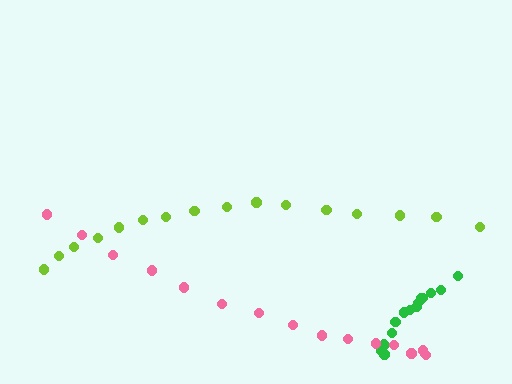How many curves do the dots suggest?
There are 3 distinct paths.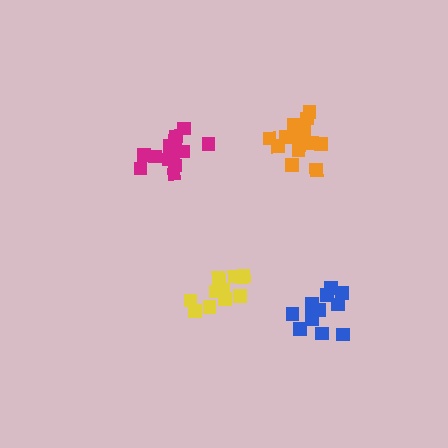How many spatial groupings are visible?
There are 4 spatial groupings.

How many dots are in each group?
Group 1: 17 dots, Group 2: 16 dots, Group 3: 11 dots, Group 4: 12 dots (56 total).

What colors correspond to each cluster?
The clusters are colored: orange, magenta, yellow, blue.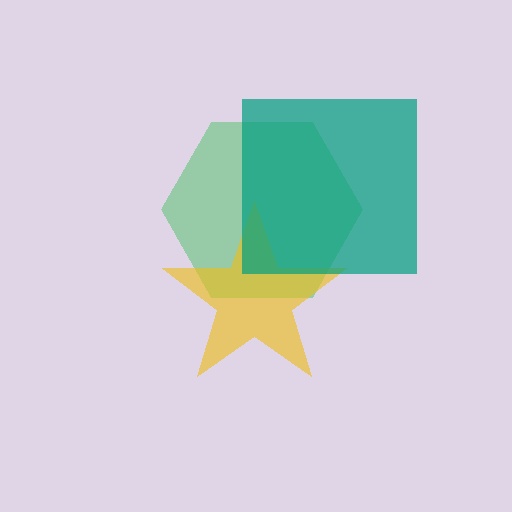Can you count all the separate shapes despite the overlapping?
Yes, there are 3 separate shapes.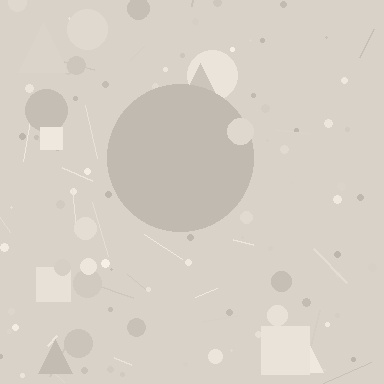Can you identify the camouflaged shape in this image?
The camouflaged shape is a circle.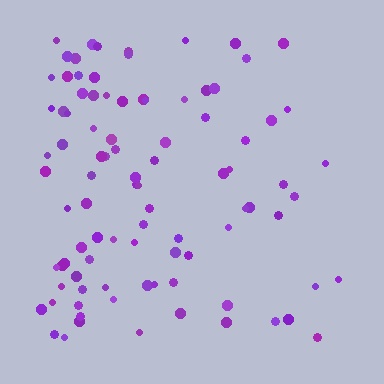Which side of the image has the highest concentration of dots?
The left.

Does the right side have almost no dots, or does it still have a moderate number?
Still a moderate number, just noticeably fewer than the left.